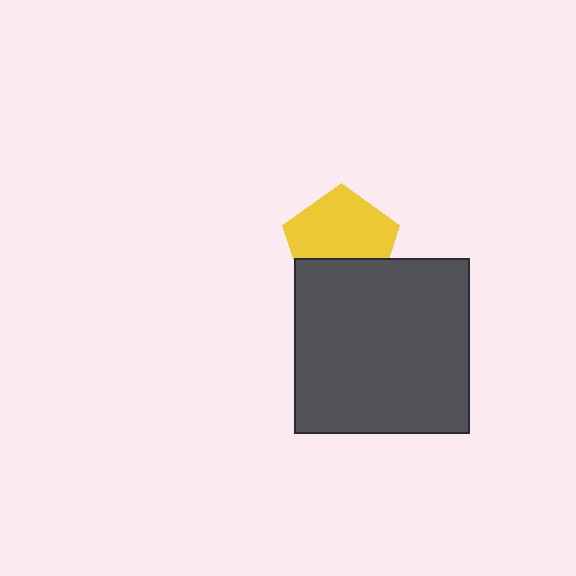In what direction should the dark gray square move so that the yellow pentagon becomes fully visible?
The dark gray square should move down. That is the shortest direction to clear the overlap and leave the yellow pentagon fully visible.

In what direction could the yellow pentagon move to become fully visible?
The yellow pentagon could move up. That would shift it out from behind the dark gray square entirely.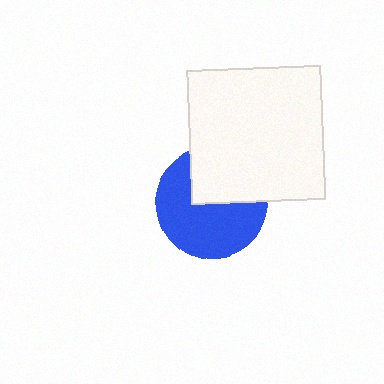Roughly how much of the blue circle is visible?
About half of it is visible (roughly 63%).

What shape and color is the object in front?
The object in front is a white square.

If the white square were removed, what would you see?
You would see the complete blue circle.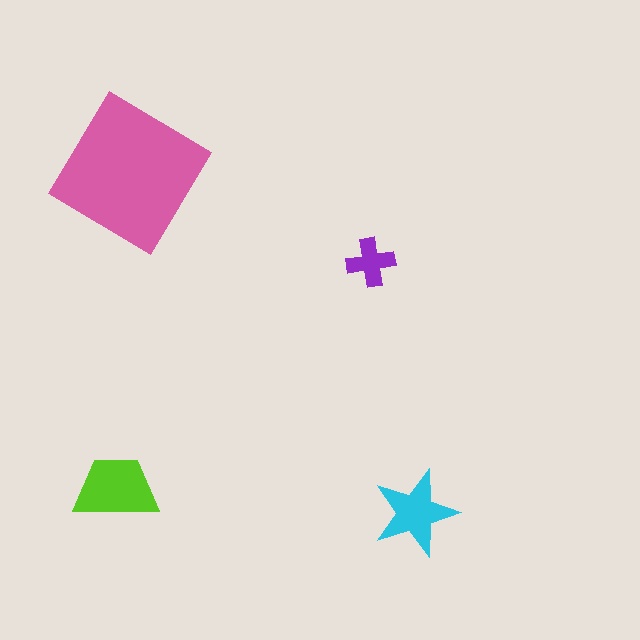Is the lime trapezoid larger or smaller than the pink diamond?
Smaller.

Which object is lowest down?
The cyan star is bottommost.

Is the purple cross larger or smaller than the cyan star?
Smaller.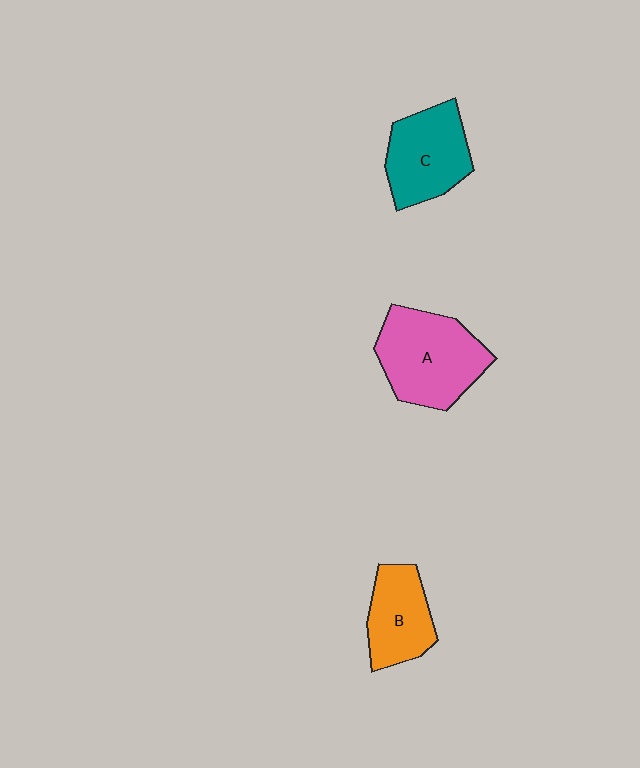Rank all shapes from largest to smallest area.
From largest to smallest: A (pink), C (teal), B (orange).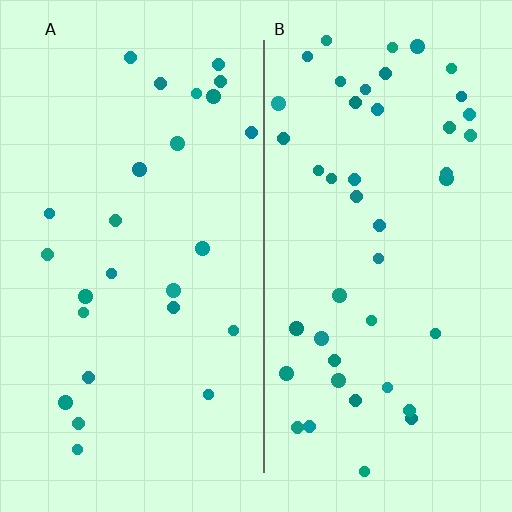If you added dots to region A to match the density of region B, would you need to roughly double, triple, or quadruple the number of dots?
Approximately double.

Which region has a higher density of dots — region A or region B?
B (the right).